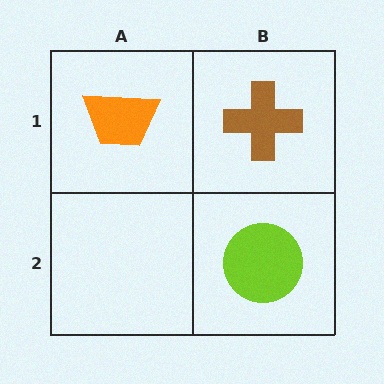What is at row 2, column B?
A lime circle.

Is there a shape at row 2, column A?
No, that cell is empty.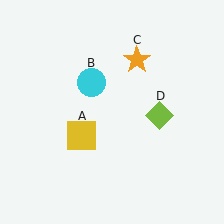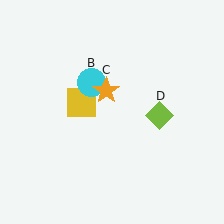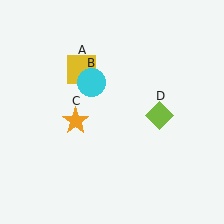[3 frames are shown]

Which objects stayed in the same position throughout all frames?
Cyan circle (object B) and lime diamond (object D) remained stationary.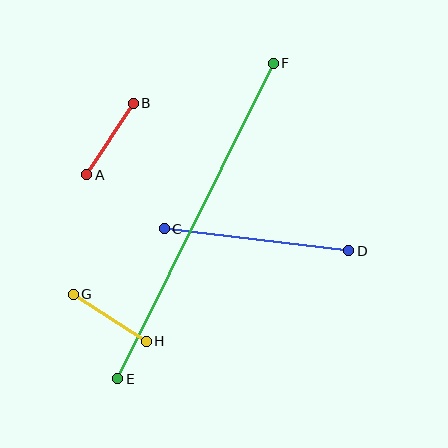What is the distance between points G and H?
The distance is approximately 87 pixels.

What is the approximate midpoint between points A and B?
The midpoint is at approximately (110, 139) pixels.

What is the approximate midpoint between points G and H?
The midpoint is at approximately (110, 318) pixels.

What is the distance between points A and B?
The distance is approximately 85 pixels.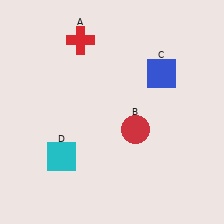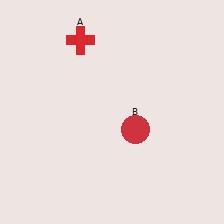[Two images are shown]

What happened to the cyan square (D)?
The cyan square (D) was removed in Image 2. It was in the bottom-left area of Image 1.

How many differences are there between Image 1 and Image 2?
There are 2 differences between the two images.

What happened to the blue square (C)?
The blue square (C) was removed in Image 2. It was in the top-right area of Image 1.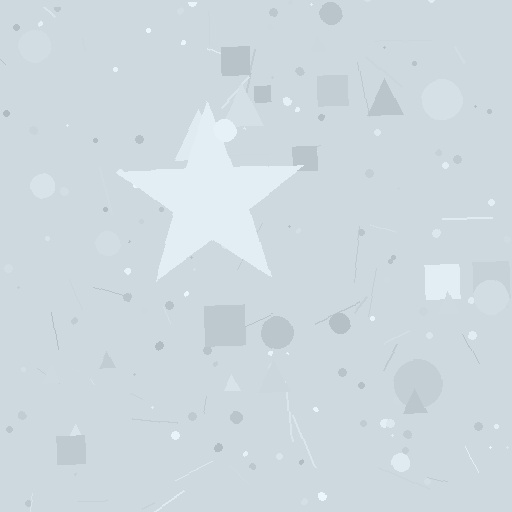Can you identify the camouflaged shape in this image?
The camouflaged shape is a star.